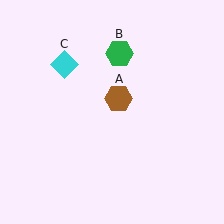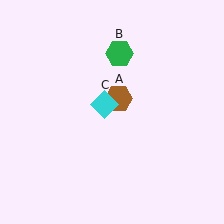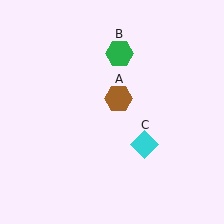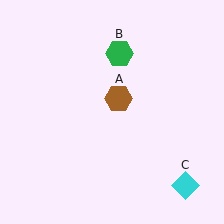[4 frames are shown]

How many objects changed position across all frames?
1 object changed position: cyan diamond (object C).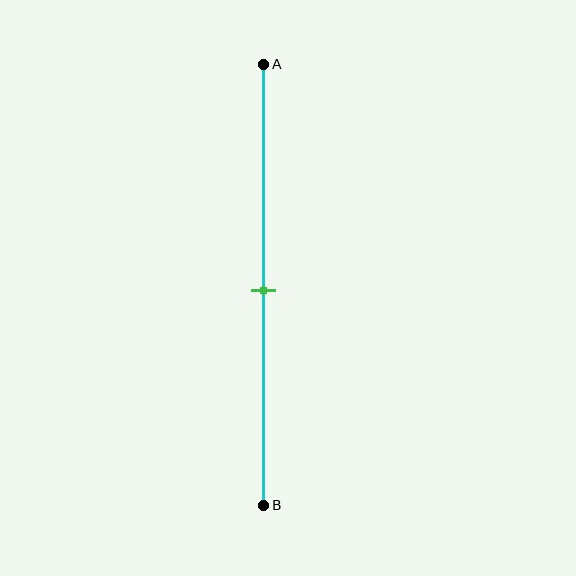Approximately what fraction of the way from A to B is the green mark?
The green mark is approximately 50% of the way from A to B.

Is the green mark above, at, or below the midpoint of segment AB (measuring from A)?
The green mark is approximately at the midpoint of segment AB.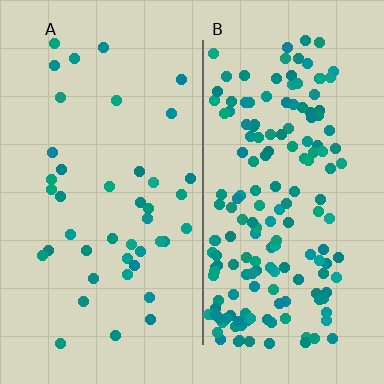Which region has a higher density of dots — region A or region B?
B (the right).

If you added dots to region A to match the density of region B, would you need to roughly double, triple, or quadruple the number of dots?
Approximately quadruple.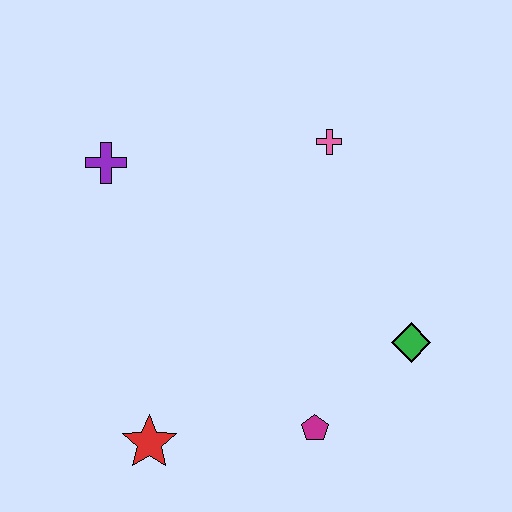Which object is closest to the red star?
The magenta pentagon is closest to the red star.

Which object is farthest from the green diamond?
The purple cross is farthest from the green diamond.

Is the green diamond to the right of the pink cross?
Yes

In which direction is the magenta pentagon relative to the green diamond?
The magenta pentagon is to the left of the green diamond.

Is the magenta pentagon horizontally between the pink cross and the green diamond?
No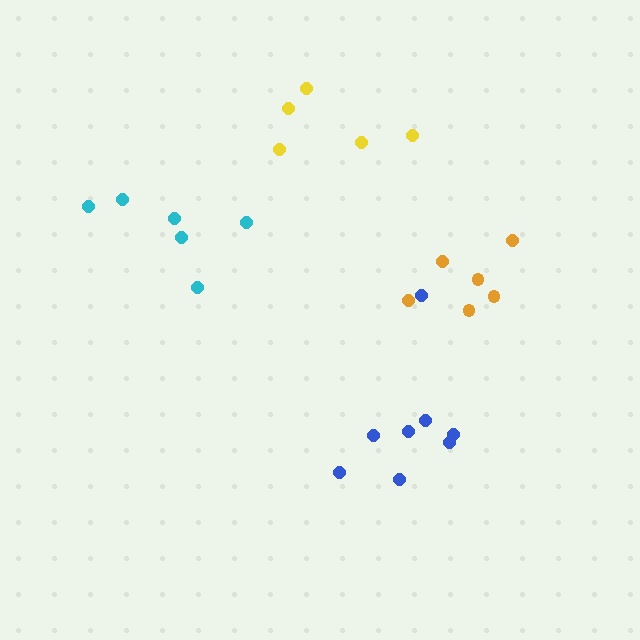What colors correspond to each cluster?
The clusters are colored: yellow, cyan, orange, blue.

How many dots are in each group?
Group 1: 5 dots, Group 2: 6 dots, Group 3: 6 dots, Group 4: 8 dots (25 total).